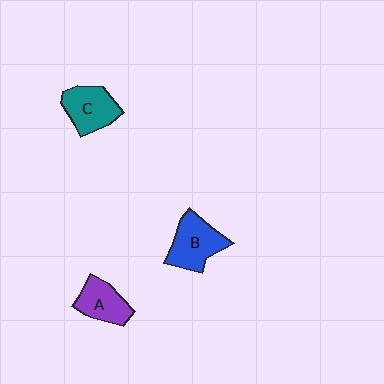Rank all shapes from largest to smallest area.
From largest to smallest: B (blue), C (teal), A (purple).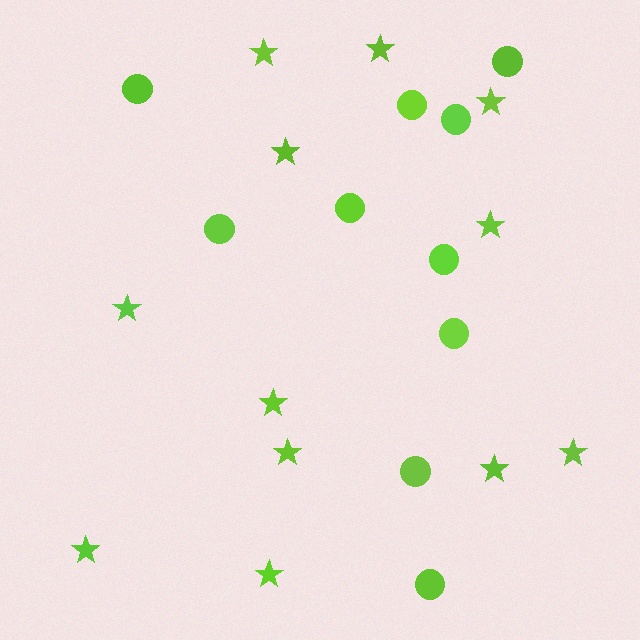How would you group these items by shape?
There are 2 groups: one group of stars (12) and one group of circles (10).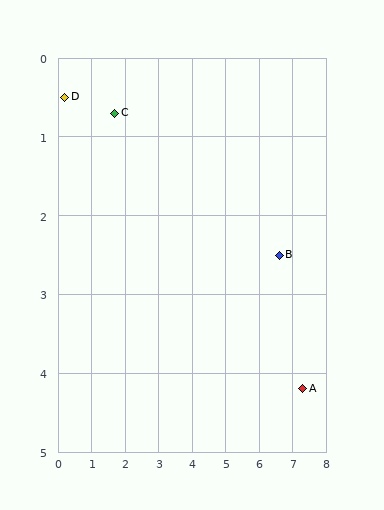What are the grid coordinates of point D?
Point D is at approximately (0.2, 0.5).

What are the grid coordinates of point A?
Point A is at approximately (7.3, 4.2).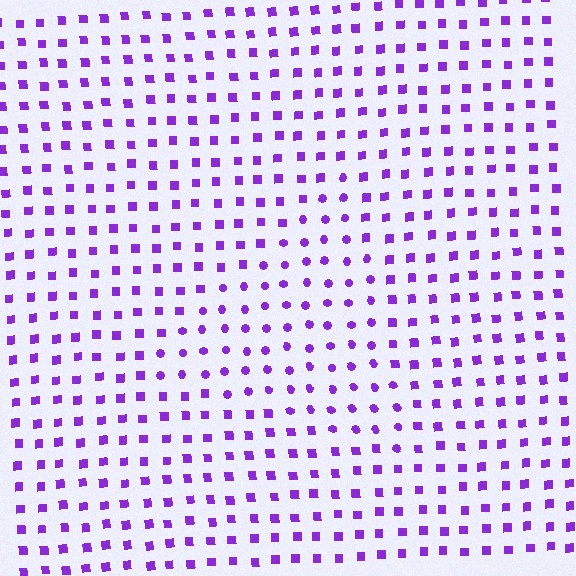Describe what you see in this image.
The image is filled with small purple elements arranged in a uniform grid. A triangle-shaped region contains circles, while the surrounding area contains squares. The boundary is defined purely by the change in element shape.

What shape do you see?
I see a triangle.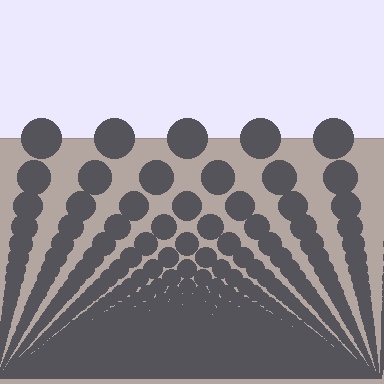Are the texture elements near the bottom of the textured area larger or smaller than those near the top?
Smaller. The gradient is inverted — elements near the bottom are smaller and denser.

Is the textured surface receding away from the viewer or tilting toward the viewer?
The surface appears to tilt toward the viewer. Texture elements get larger and sparser toward the top.